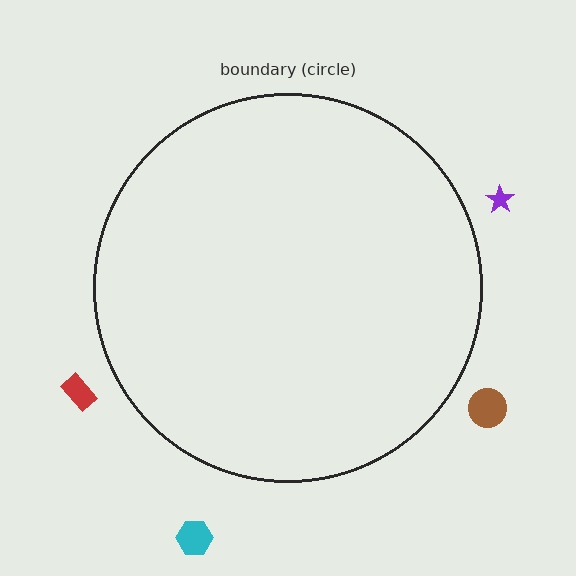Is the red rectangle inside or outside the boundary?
Outside.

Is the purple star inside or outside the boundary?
Outside.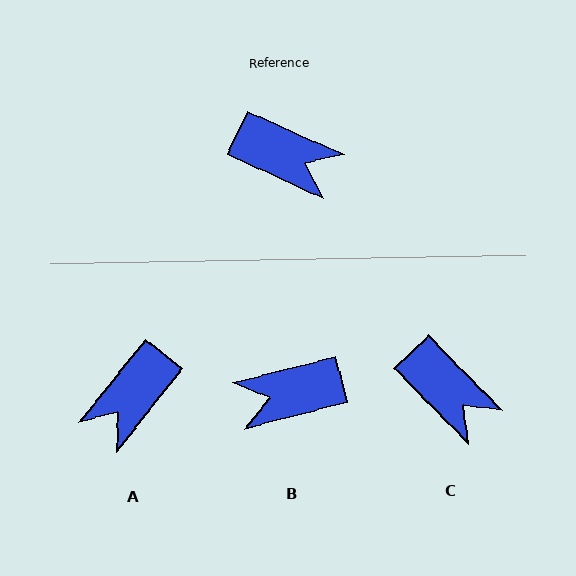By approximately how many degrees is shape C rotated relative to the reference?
Approximately 21 degrees clockwise.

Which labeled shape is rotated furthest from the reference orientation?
B, about 141 degrees away.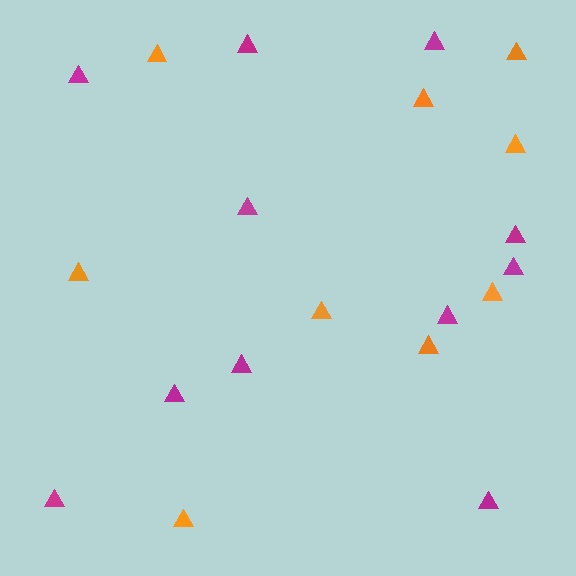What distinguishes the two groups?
There are 2 groups: one group of magenta triangles (11) and one group of orange triangles (9).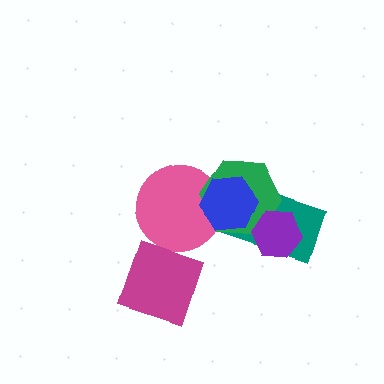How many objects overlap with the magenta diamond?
1 object overlaps with the magenta diamond.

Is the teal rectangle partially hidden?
Yes, it is partially covered by another shape.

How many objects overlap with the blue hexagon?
3 objects overlap with the blue hexagon.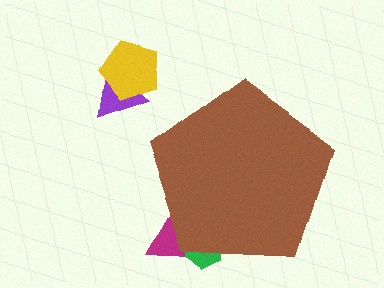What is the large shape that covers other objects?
A brown pentagon.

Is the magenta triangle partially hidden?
Yes, the magenta triangle is partially hidden behind the brown pentagon.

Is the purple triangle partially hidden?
No, the purple triangle is fully visible.